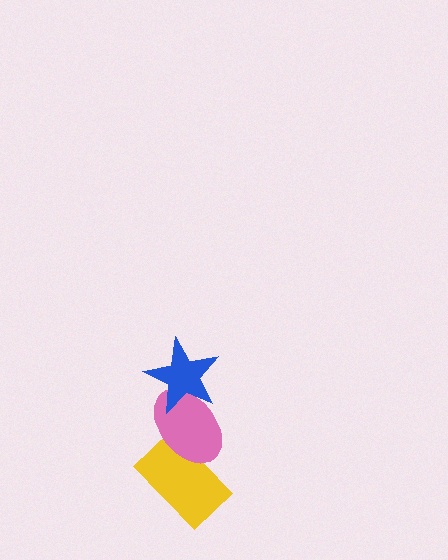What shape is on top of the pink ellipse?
The blue star is on top of the pink ellipse.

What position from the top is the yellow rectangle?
The yellow rectangle is 3rd from the top.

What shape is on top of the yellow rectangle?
The pink ellipse is on top of the yellow rectangle.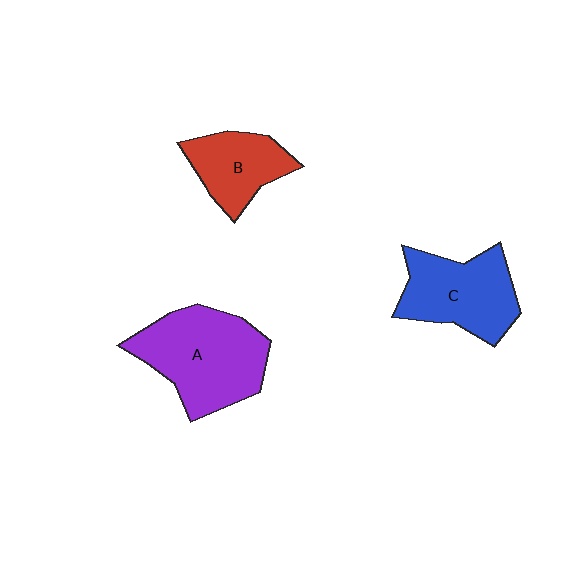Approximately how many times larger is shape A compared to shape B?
Approximately 1.7 times.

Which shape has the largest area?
Shape A (purple).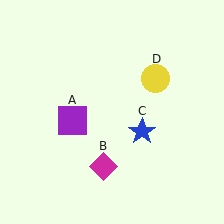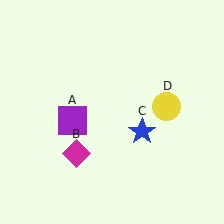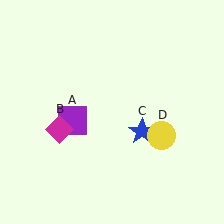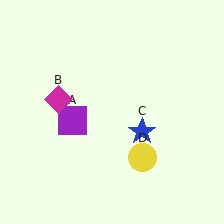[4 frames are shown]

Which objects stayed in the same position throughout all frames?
Purple square (object A) and blue star (object C) remained stationary.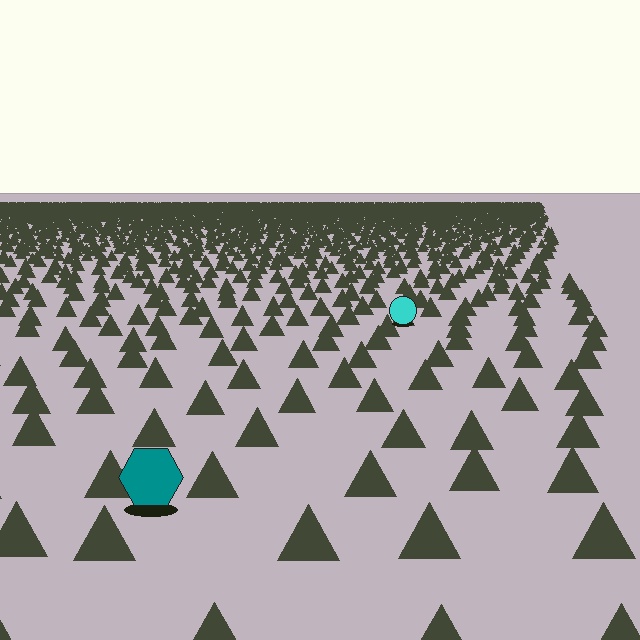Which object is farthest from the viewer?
The cyan circle is farthest from the viewer. It appears smaller and the ground texture around it is denser.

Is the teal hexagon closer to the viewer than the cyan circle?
Yes. The teal hexagon is closer — you can tell from the texture gradient: the ground texture is coarser near it.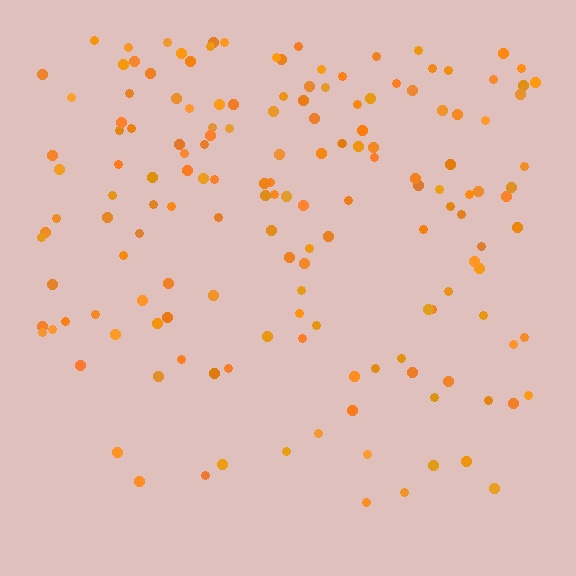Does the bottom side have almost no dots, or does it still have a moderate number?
Still a moderate number, just noticeably fewer than the top.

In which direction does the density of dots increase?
From bottom to top, with the top side densest.